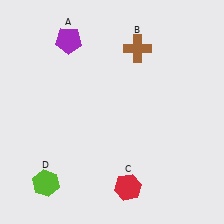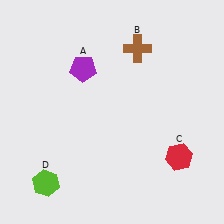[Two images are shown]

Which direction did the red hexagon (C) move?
The red hexagon (C) moved right.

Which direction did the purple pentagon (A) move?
The purple pentagon (A) moved down.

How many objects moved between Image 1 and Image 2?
2 objects moved between the two images.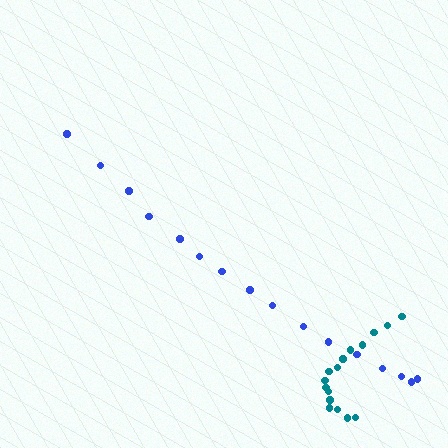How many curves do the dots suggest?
There are 2 distinct paths.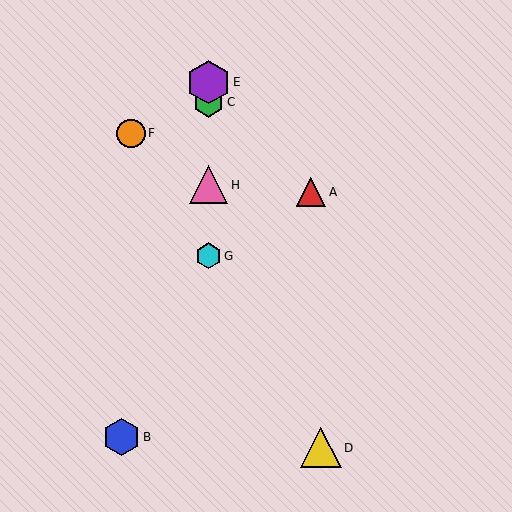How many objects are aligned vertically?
4 objects (C, E, G, H) are aligned vertically.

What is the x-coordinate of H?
Object H is at x≈208.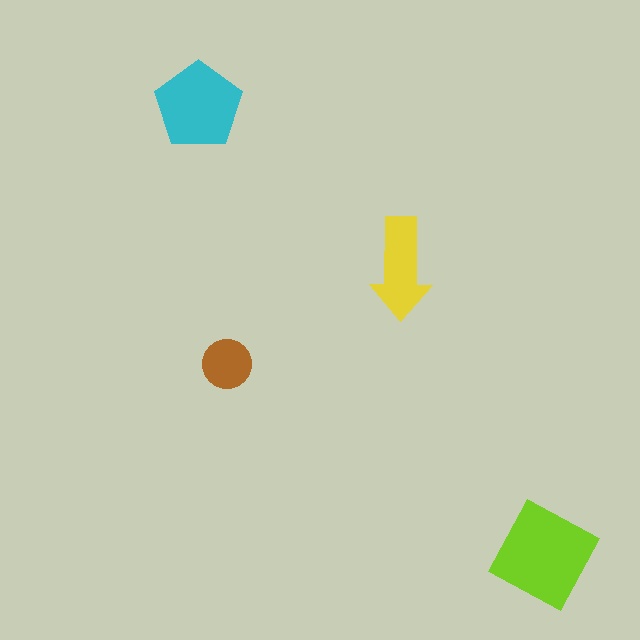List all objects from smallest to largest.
The brown circle, the yellow arrow, the cyan pentagon, the lime diamond.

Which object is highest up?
The cyan pentagon is topmost.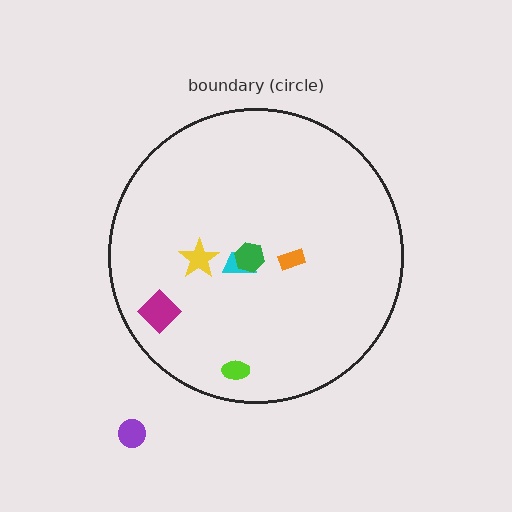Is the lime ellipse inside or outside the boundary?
Inside.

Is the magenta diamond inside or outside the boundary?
Inside.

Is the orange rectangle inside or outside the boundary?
Inside.